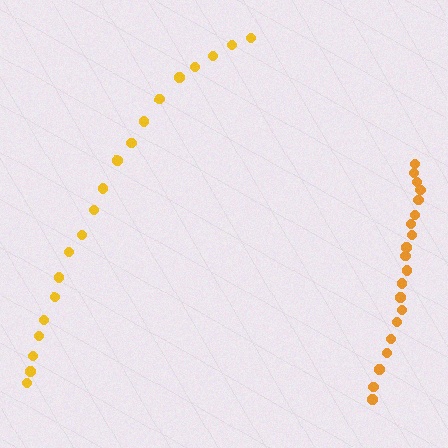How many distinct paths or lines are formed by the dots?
There are 2 distinct paths.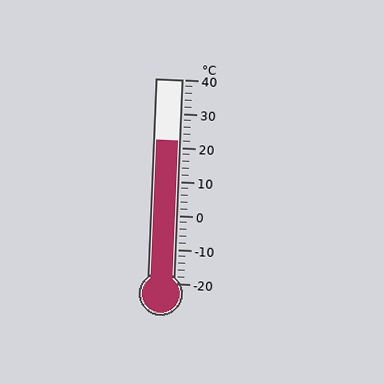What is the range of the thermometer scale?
The thermometer scale ranges from -20°C to 40°C.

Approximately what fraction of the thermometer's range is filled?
The thermometer is filled to approximately 70% of its range.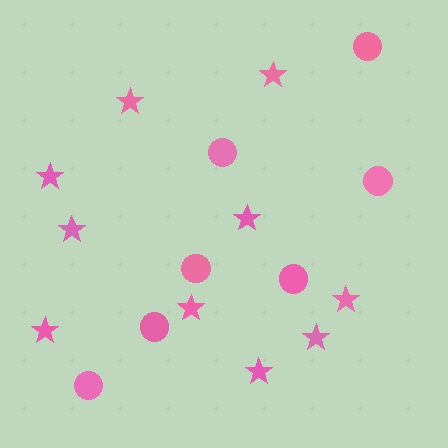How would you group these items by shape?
There are 2 groups: one group of stars (10) and one group of circles (7).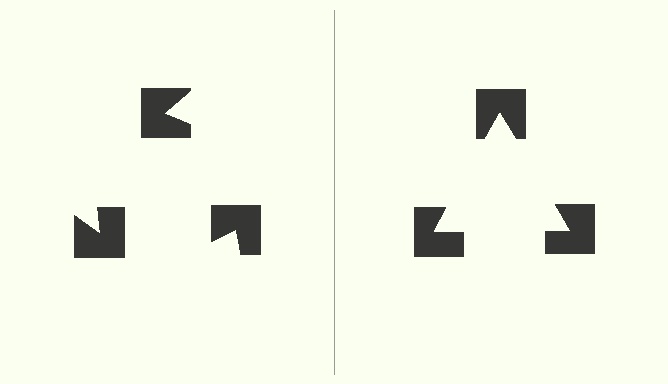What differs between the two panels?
The notched squares are positioned identically on both sides; only the wedge orientations differ. On the right they align to a triangle; on the left they are misaligned.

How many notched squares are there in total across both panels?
6 — 3 on each side.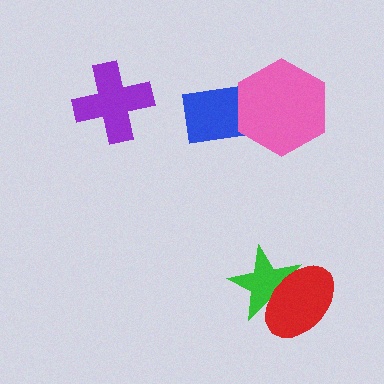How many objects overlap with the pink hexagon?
1 object overlaps with the pink hexagon.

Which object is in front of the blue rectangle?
The pink hexagon is in front of the blue rectangle.